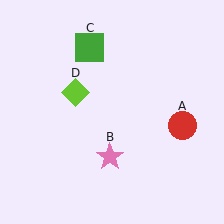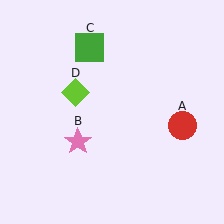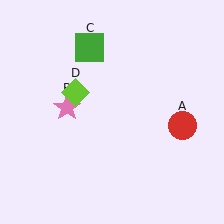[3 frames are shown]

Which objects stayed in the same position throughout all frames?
Red circle (object A) and green square (object C) and lime diamond (object D) remained stationary.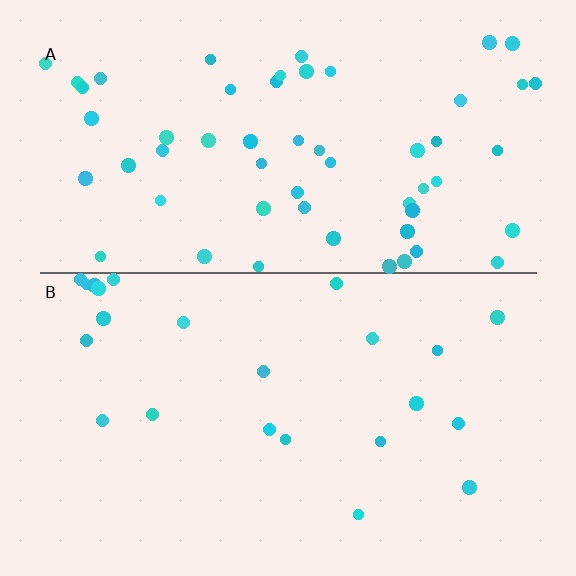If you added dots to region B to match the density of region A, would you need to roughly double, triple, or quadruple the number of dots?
Approximately double.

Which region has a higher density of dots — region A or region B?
A (the top).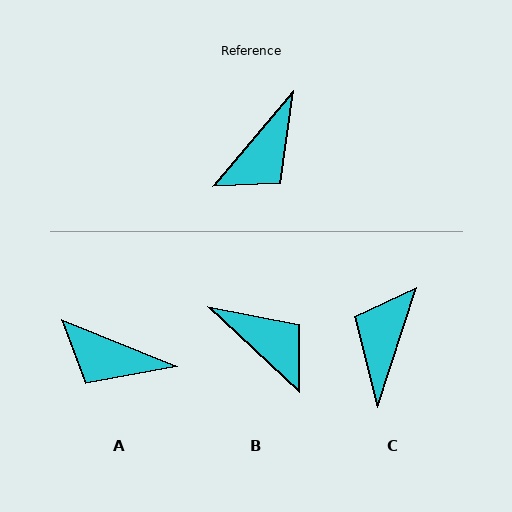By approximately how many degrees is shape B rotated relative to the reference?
Approximately 87 degrees counter-clockwise.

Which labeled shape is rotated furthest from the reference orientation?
C, about 158 degrees away.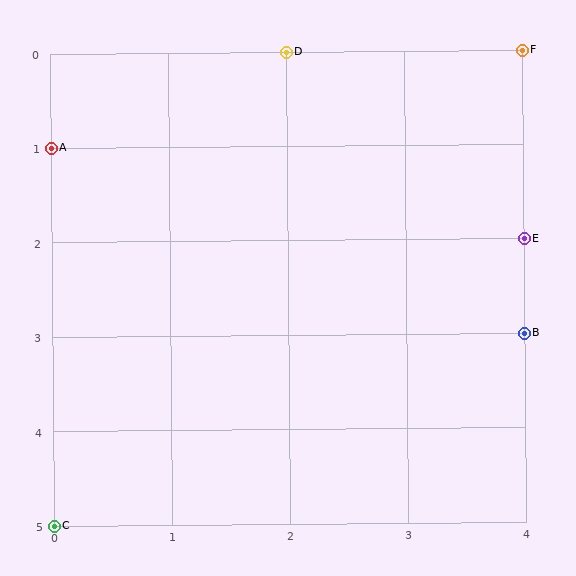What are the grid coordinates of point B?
Point B is at grid coordinates (4, 3).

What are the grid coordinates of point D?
Point D is at grid coordinates (2, 0).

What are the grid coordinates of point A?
Point A is at grid coordinates (0, 1).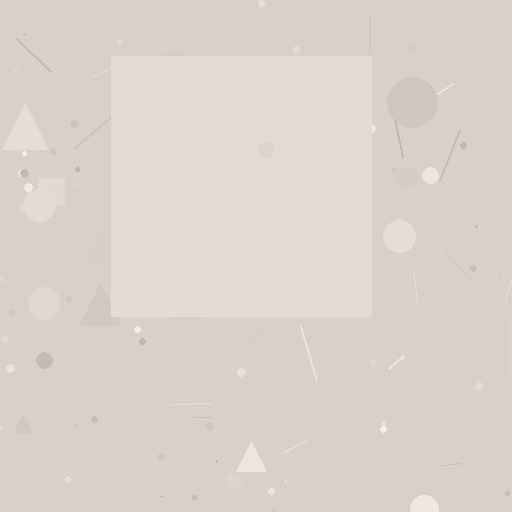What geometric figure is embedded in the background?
A square is embedded in the background.